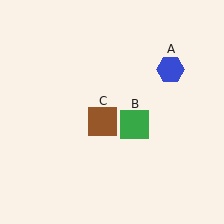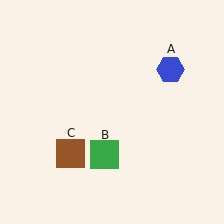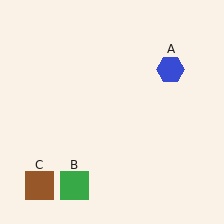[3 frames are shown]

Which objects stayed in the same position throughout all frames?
Blue hexagon (object A) remained stationary.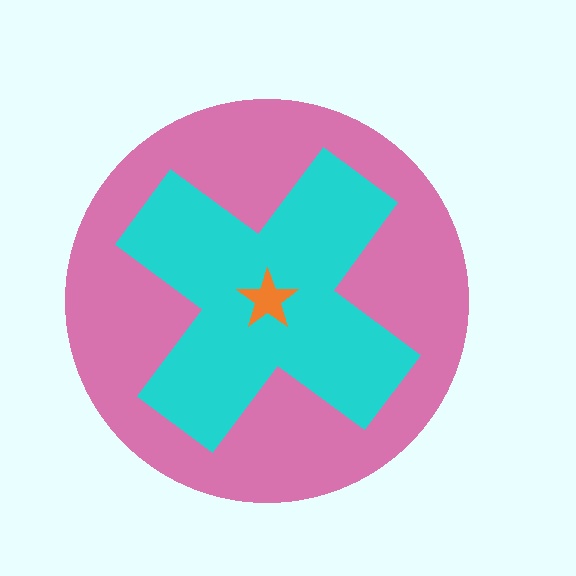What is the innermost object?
The orange star.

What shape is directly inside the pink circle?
The cyan cross.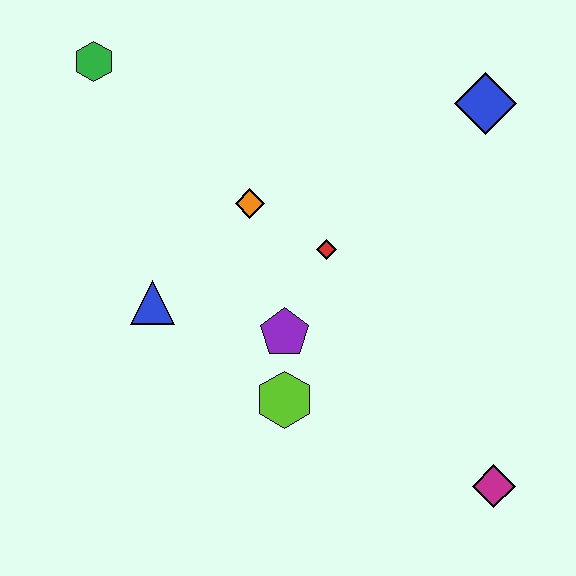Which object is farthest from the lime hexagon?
The green hexagon is farthest from the lime hexagon.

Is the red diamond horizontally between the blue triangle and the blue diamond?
Yes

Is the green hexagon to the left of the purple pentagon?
Yes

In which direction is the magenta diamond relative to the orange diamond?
The magenta diamond is below the orange diamond.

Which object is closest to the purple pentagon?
The lime hexagon is closest to the purple pentagon.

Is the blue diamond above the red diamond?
Yes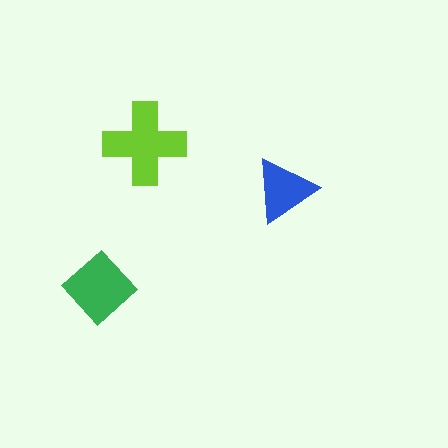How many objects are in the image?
There are 3 objects in the image.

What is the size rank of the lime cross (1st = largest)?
1st.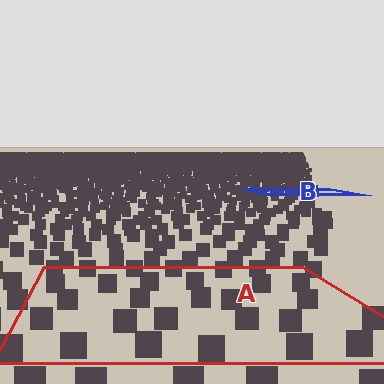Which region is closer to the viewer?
Region A is closer. The texture elements there are larger and more spread out.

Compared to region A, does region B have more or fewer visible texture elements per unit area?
Region B has more texture elements per unit area — they are packed more densely because it is farther away.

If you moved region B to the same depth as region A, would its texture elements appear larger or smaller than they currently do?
They would appear larger. At a closer depth, the same texture elements are projected at a bigger on-screen size.